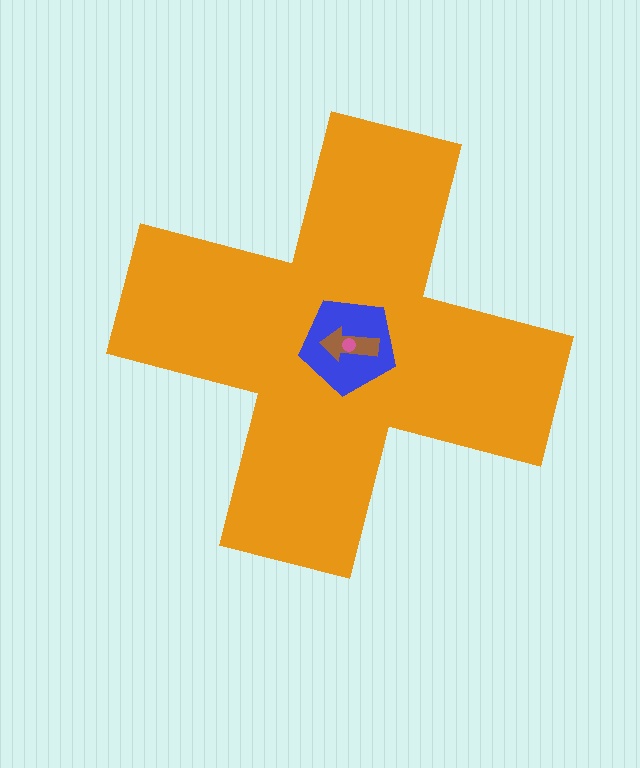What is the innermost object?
The pink circle.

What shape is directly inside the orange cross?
The blue pentagon.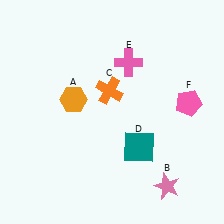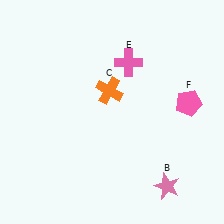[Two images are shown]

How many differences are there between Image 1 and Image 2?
There are 2 differences between the two images.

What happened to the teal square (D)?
The teal square (D) was removed in Image 2. It was in the bottom-right area of Image 1.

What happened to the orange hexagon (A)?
The orange hexagon (A) was removed in Image 2. It was in the top-left area of Image 1.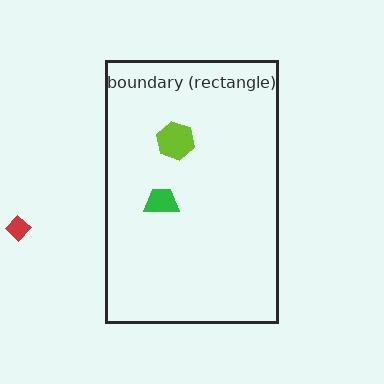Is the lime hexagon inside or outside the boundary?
Inside.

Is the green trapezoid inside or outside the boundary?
Inside.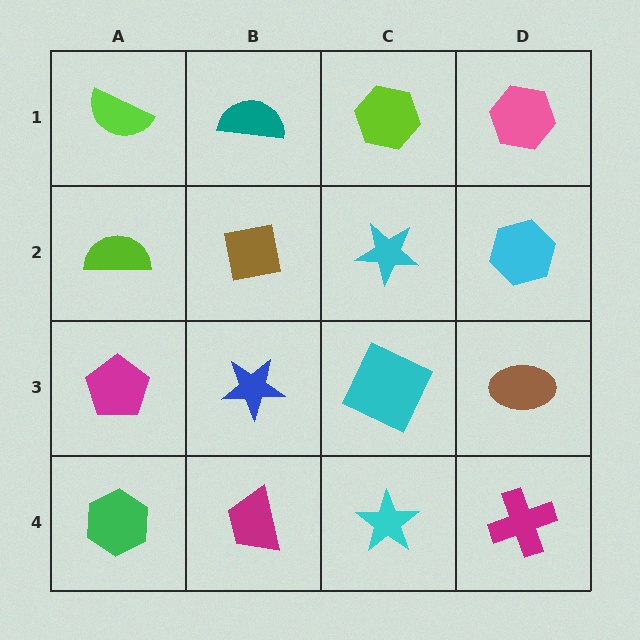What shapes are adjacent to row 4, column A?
A magenta pentagon (row 3, column A), a magenta trapezoid (row 4, column B).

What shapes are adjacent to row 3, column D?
A cyan hexagon (row 2, column D), a magenta cross (row 4, column D), a cyan square (row 3, column C).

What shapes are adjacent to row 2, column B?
A teal semicircle (row 1, column B), a blue star (row 3, column B), a lime semicircle (row 2, column A), a cyan star (row 2, column C).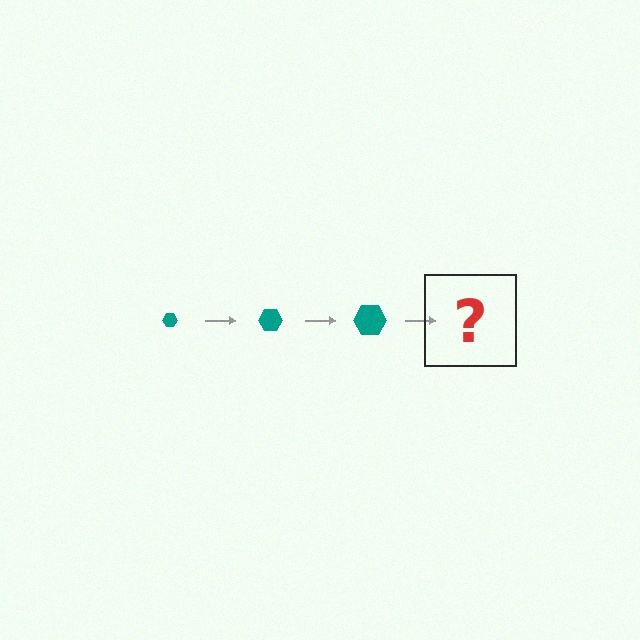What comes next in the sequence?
The next element should be a teal hexagon, larger than the previous one.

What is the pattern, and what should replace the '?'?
The pattern is that the hexagon gets progressively larger each step. The '?' should be a teal hexagon, larger than the previous one.